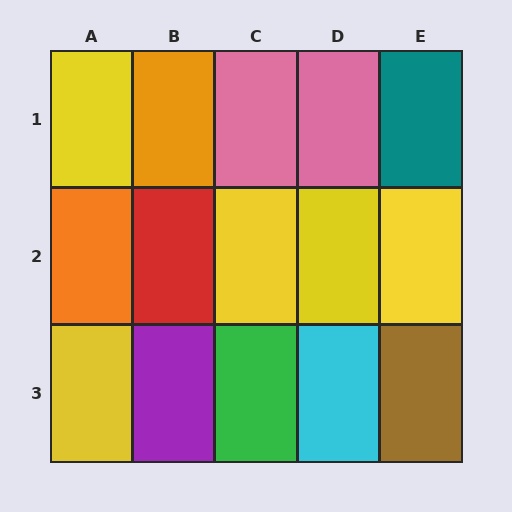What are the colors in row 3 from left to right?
Yellow, purple, green, cyan, brown.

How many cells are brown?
1 cell is brown.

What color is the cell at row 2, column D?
Yellow.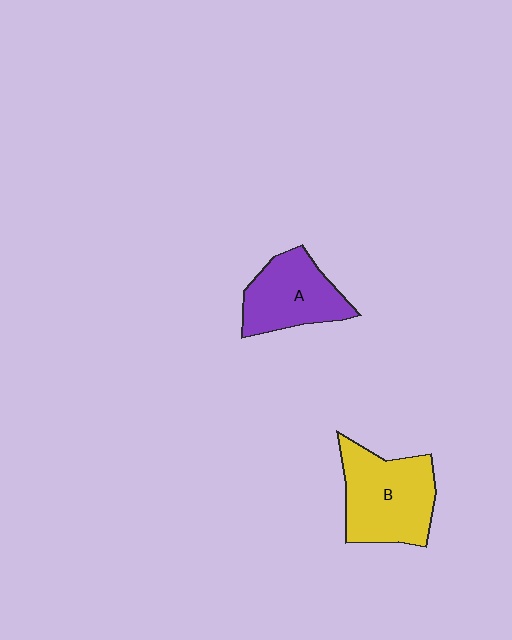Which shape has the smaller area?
Shape A (purple).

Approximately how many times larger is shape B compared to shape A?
Approximately 1.3 times.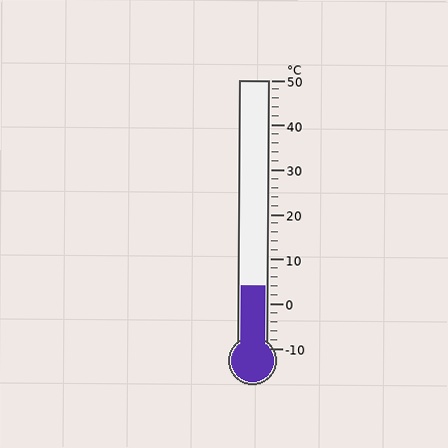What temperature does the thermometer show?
The thermometer shows approximately 4°C.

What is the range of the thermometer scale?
The thermometer scale ranges from -10°C to 50°C.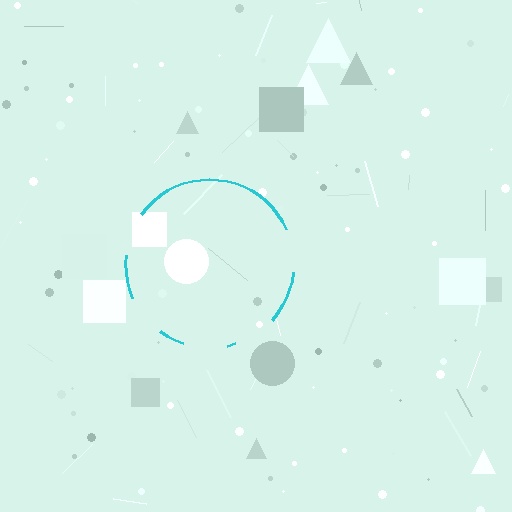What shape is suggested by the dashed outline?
The dashed outline suggests a circle.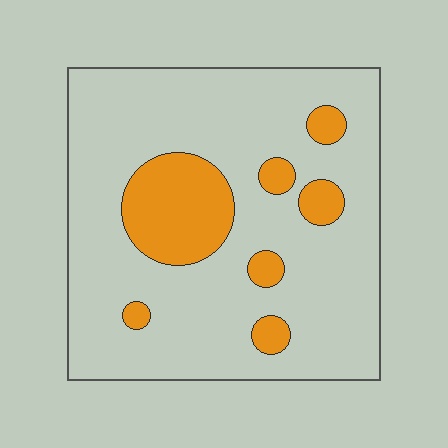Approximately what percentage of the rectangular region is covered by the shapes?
Approximately 20%.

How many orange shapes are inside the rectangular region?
7.